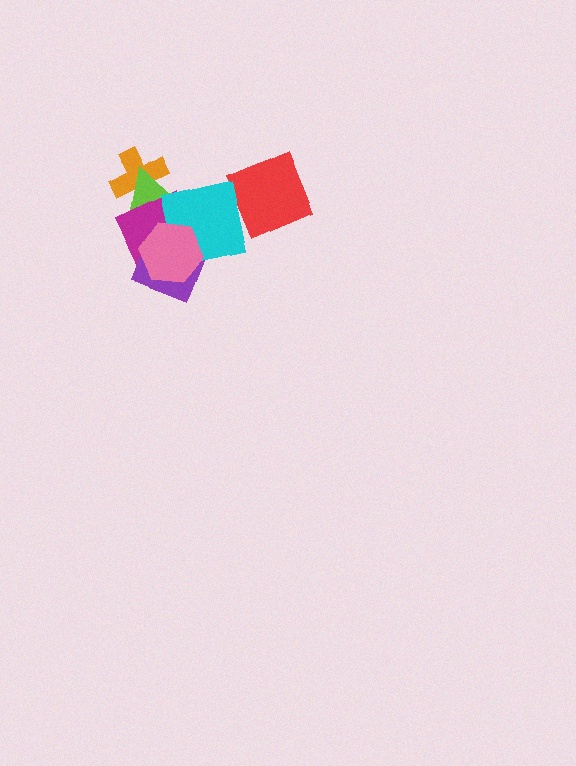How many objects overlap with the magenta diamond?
5 objects overlap with the magenta diamond.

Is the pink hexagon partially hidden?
No, no other shape covers it.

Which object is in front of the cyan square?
The pink hexagon is in front of the cyan square.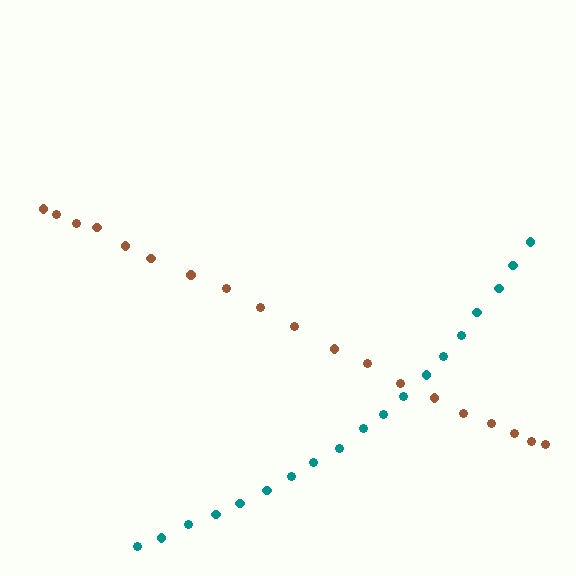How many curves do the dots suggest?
There are 2 distinct paths.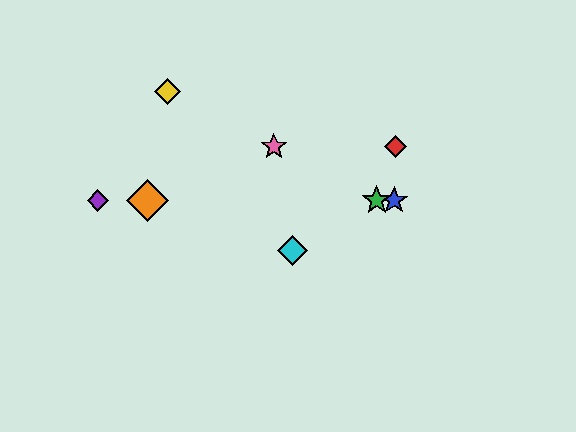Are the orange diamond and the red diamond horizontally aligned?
No, the orange diamond is at y≈200 and the red diamond is at y≈146.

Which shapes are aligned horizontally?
The blue star, the green star, the purple diamond, the orange diamond are aligned horizontally.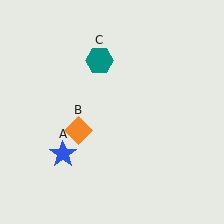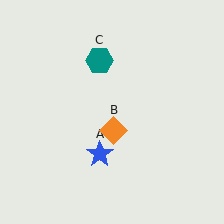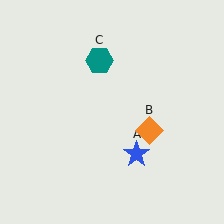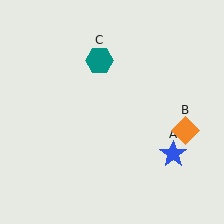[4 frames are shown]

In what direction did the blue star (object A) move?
The blue star (object A) moved right.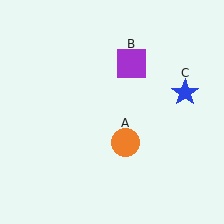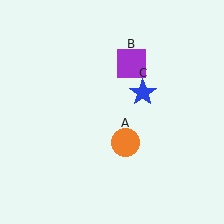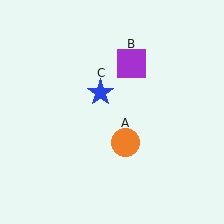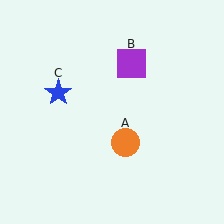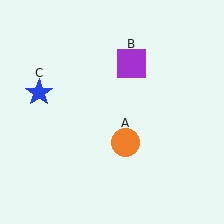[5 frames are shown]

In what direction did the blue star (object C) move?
The blue star (object C) moved left.